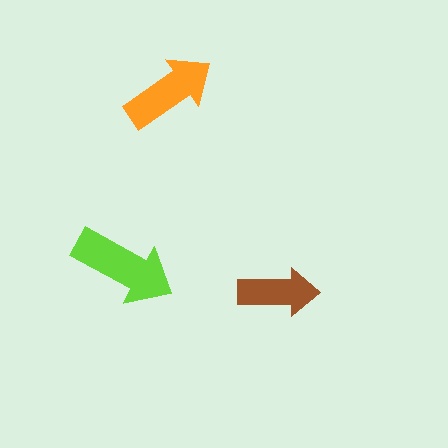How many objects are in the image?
There are 3 objects in the image.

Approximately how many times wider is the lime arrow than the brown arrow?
About 1.5 times wider.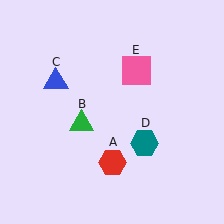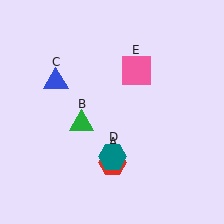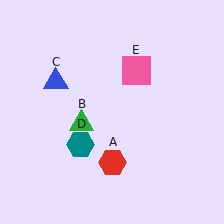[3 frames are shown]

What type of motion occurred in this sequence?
The teal hexagon (object D) rotated clockwise around the center of the scene.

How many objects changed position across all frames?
1 object changed position: teal hexagon (object D).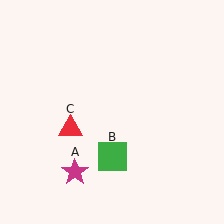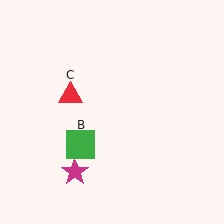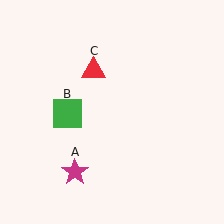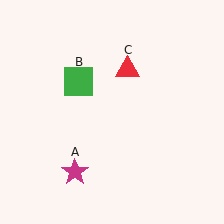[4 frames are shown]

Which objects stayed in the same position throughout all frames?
Magenta star (object A) remained stationary.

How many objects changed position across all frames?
2 objects changed position: green square (object B), red triangle (object C).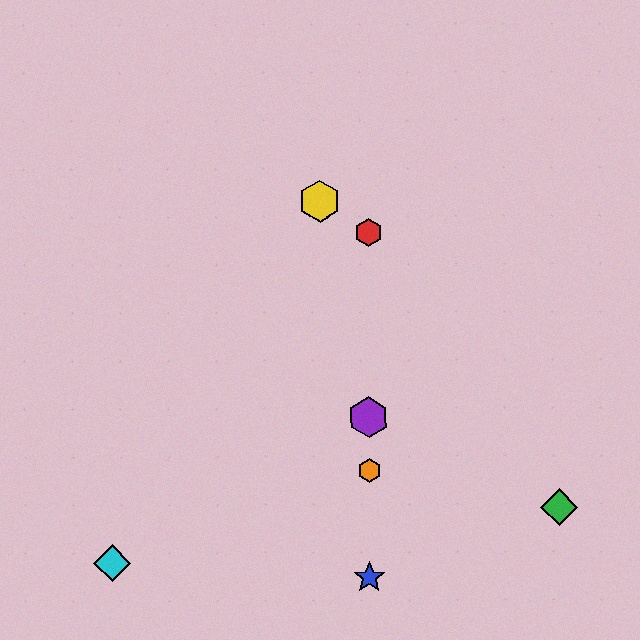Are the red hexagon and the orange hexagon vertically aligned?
Yes, both are at x≈368.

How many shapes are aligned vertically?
4 shapes (the red hexagon, the blue star, the purple hexagon, the orange hexagon) are aligned vertically.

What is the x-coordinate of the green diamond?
The green diamond is at x≈559.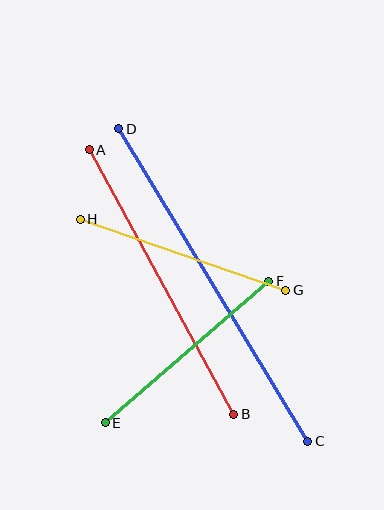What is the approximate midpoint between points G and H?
The midpoint is at approximately (183, 255) pixels.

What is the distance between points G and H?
The distance is approximately 217 pixels.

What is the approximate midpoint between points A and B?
The midpoint is at approximately (162, 282) pixels.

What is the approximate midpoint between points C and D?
The midpoint is at approximately (213, 285) pixels.